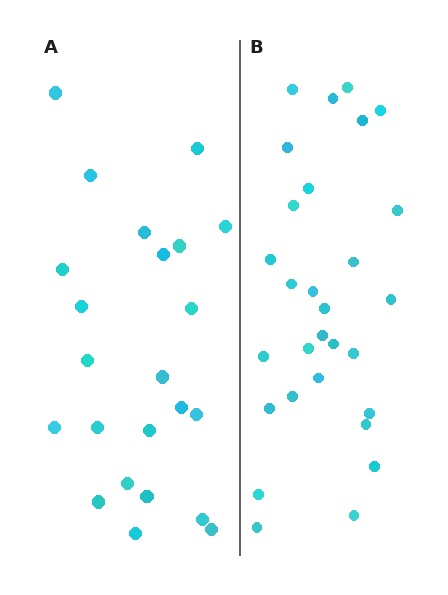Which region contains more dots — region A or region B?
Region B (the right region) has more dots.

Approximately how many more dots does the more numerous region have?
Region B has about 6 more dots than region A.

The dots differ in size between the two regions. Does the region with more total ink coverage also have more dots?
No. Region A has more total ink coverage because its dots are larger, but region B actually contains more individual dots. Total area can be misleading — the number of items is what matters here.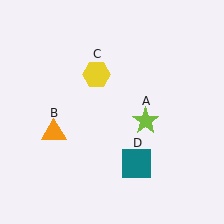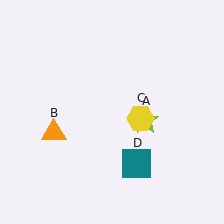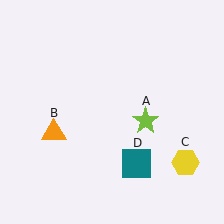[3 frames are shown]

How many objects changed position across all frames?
1 object changed position: yellow hexagon (object C).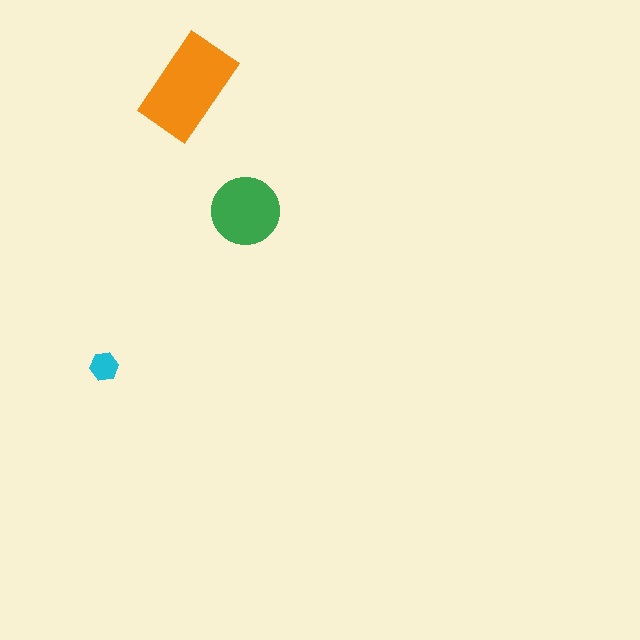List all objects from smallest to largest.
The cyan hexagon, the green circle, the orange rectangle.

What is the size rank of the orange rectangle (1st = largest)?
1st.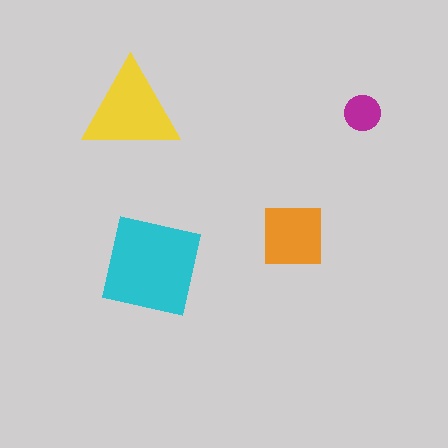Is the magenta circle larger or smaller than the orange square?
Smaller.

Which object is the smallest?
The magenta circle.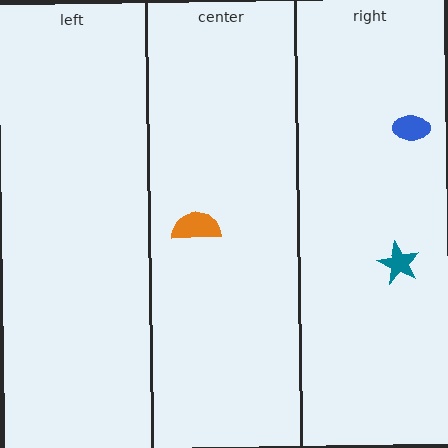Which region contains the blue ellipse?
The right region.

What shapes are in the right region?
The teal star, the blue ellipse.